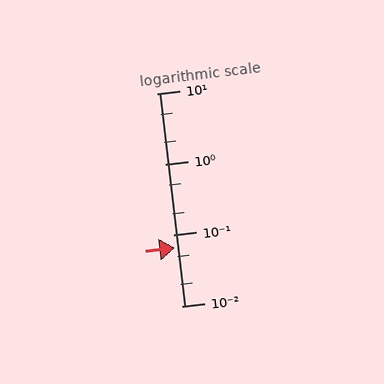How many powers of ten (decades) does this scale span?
The scale spans 3 decades, from 0.01 to 10.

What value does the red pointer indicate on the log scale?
The pointer indicates approximately 0.066.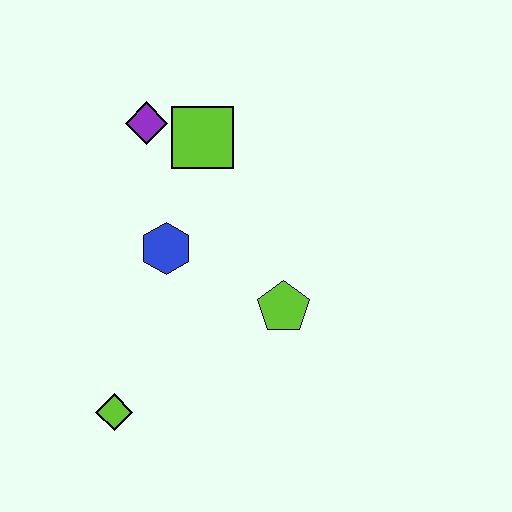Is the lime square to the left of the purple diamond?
No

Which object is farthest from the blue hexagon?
The lime diamond is farthest from the blue hexagon.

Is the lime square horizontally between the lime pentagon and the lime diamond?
Yes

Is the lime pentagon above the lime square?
No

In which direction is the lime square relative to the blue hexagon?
The lime square is above the blue hexagon.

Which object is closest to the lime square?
The purple diamond is closest to the lime square.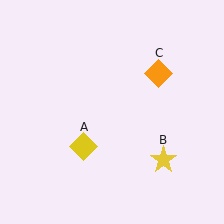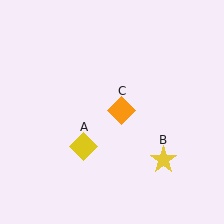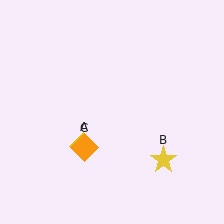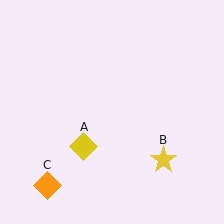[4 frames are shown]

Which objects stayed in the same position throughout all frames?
Yellow diamond (object A) and yellow star (object B) remained stationary.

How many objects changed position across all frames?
1 object changed position: orange diamond (object C).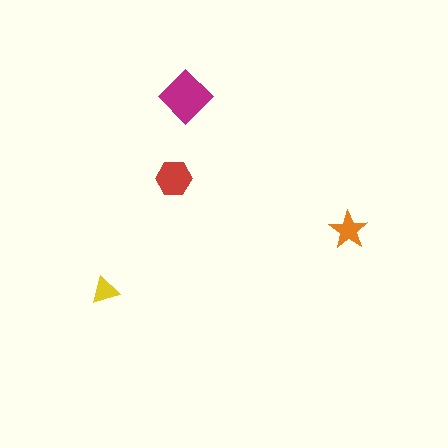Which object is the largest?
The magenta diamond.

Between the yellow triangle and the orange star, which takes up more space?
The orange star.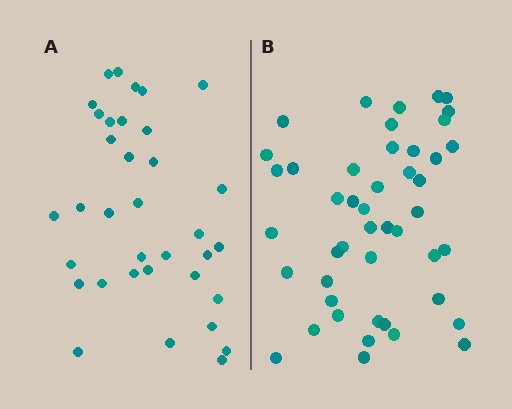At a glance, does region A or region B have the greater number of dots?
Region B (the right region) has more dots.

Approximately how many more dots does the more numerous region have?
Region B has roughly 12 or so more dots than region A.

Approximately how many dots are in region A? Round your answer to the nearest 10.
About 40 dots. (The exact count is 35, which rounds to 40.)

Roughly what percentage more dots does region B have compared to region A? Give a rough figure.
About 30% more.